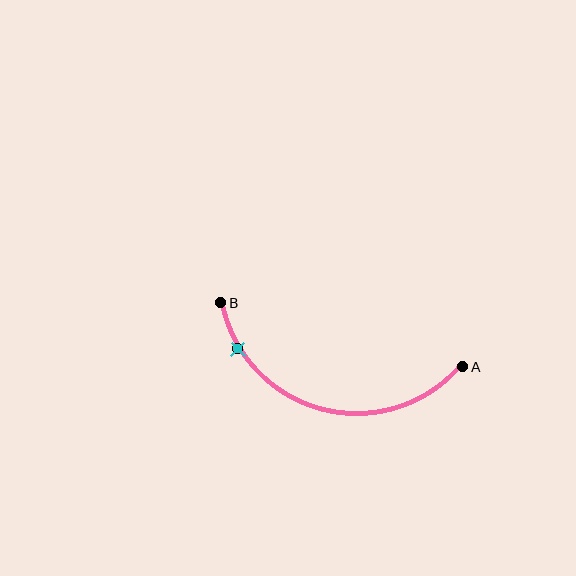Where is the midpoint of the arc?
The arc midpoint is the point on the curve farthest from the straight line joining A and B. It sits below that line.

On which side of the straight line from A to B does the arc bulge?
The arc bulges below the straight line connecting A and B.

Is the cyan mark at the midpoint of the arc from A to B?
No. The cyan mark lies on the arc but is closer to endpoint B. The arc midpoint would be at the point on the curve equidistant along the arc from both A and B.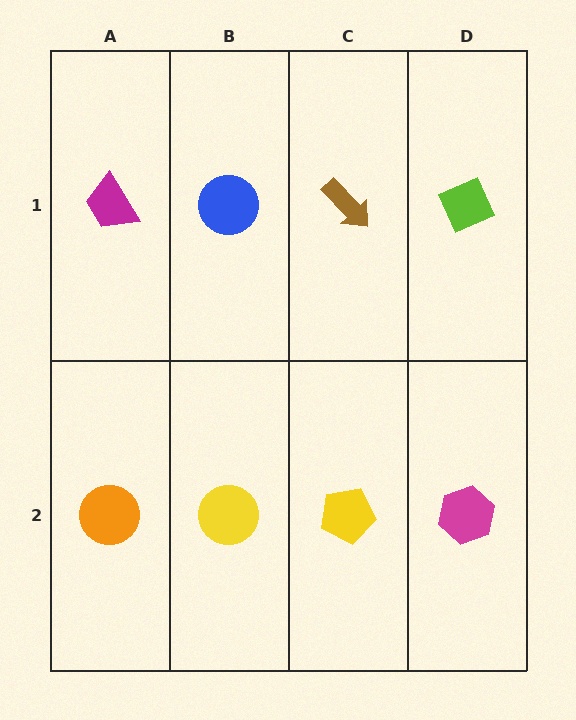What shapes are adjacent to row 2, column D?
A lime diamond (row 1, column D), a yellow pentagon (row 2, column C).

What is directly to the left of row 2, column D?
A yellow pentagon.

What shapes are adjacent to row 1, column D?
A magenta hexagon (row 2, column D), a brown arrow (row 1, column C).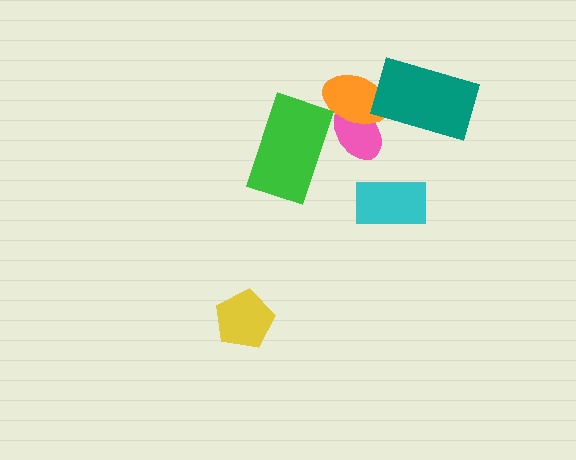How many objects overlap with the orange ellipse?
2 objects overlap with the orange ellipse.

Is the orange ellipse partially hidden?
Yes, it is partially covered by another shape.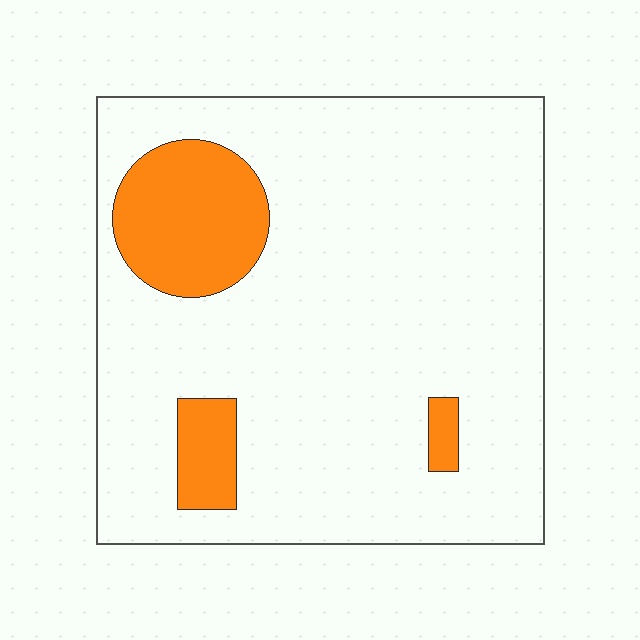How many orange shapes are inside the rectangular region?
3.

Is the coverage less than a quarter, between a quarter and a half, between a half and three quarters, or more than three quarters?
Less than a quarter.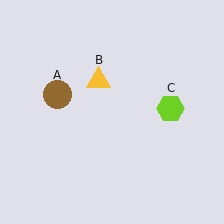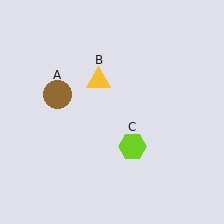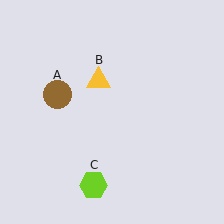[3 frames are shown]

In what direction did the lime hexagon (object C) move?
The lime hexagon (object C) moved down and to the left.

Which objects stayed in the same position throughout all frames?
Brown circle (object A) and yellow triangle (object B) remained stationary.